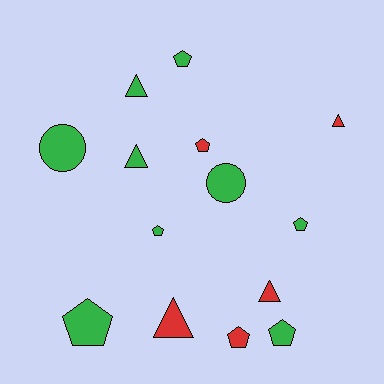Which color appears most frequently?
Green, with 9 objects.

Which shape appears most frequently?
Pentagon, with 7 objects.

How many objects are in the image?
There are 14 objects.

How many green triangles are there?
There are 2 green triangles.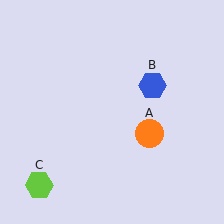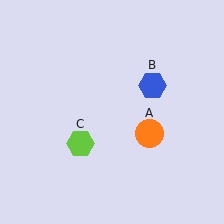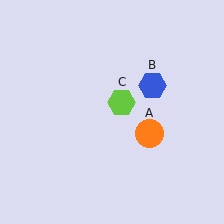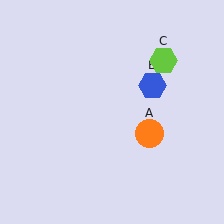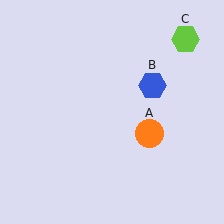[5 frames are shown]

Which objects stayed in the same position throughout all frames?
Orange circle (object A) and blue hexagon (object B) remained stationary.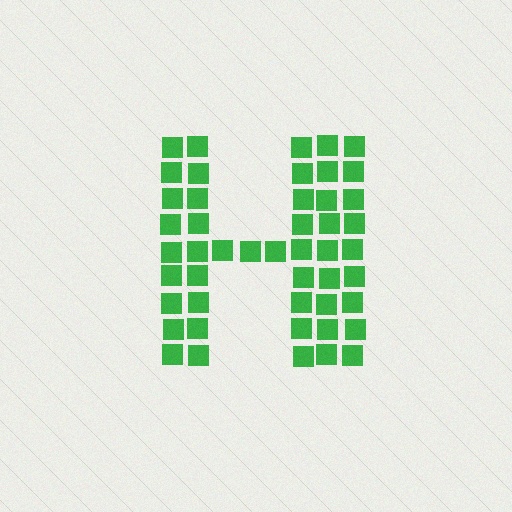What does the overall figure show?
The overall figure shows the letter H.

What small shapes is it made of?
It is made of small squares.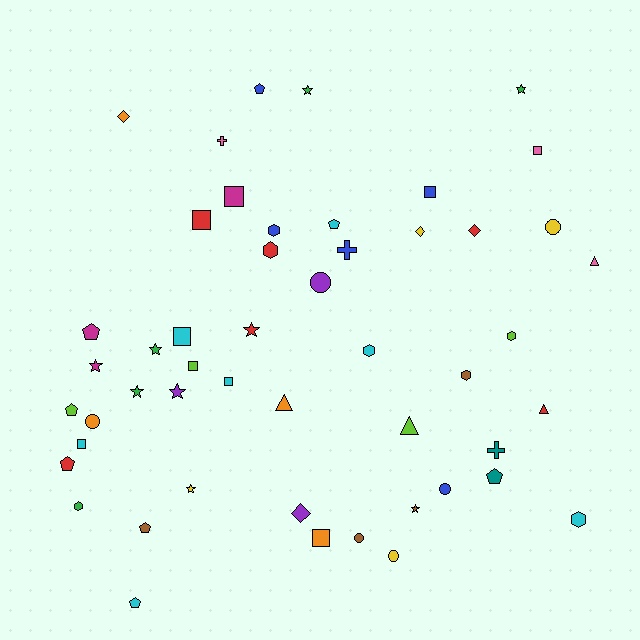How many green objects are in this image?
There are 5 green objects.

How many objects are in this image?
There are 50 objects.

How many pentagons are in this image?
There are 8 pentagons.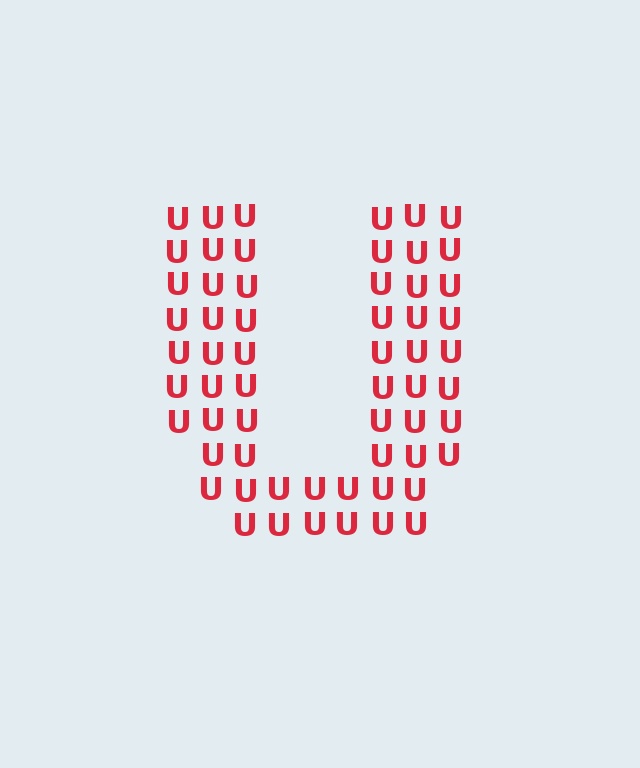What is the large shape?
The large shape is the letter U.